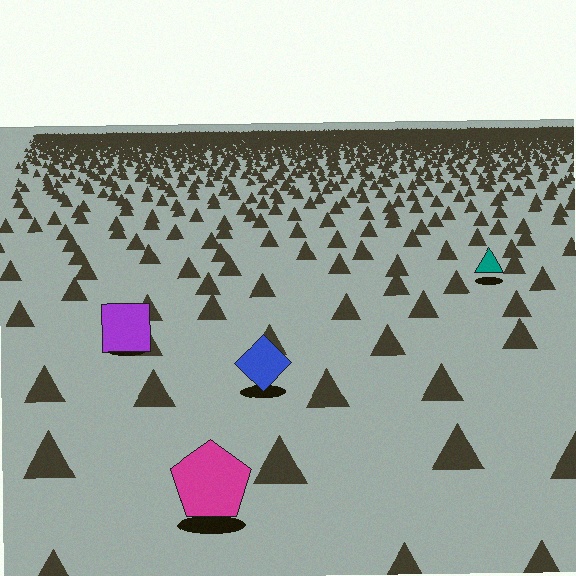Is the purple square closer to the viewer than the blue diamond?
No. The blue diamond is closer — you can tell from the texture gradient: the ground texture is coarser near it.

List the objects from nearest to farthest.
From nearest to farthest: the magenta pentagon, the blue diamond, the purple square, the teal triangle.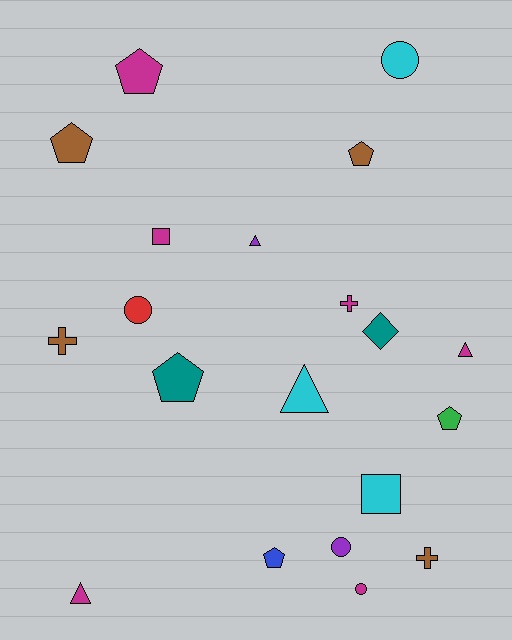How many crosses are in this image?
There are 3 crosses.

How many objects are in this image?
There are 20 objects.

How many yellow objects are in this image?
There are no yellow objects.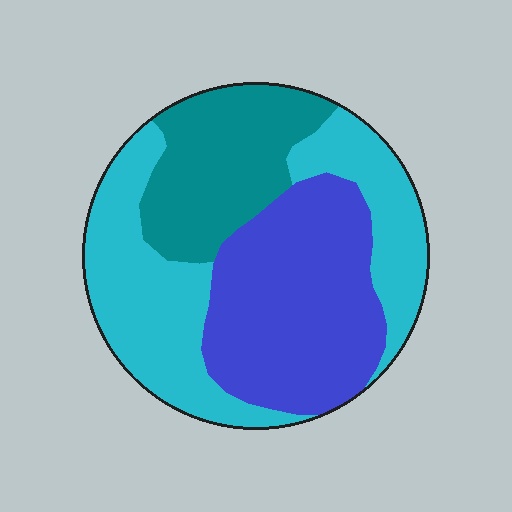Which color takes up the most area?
Cyan, at roughly 40%.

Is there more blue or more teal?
Blue.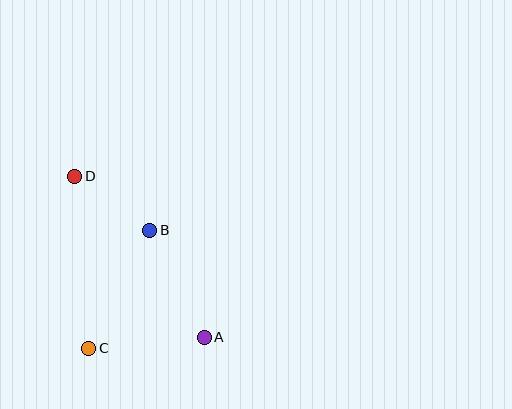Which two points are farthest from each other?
Points A and D are farthest from each other.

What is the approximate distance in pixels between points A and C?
The distance between A and C is approximately 116 pixels.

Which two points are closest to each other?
Points B and D are closest to each other.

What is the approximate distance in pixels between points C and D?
The distance between C and D is approximately 172 pixels.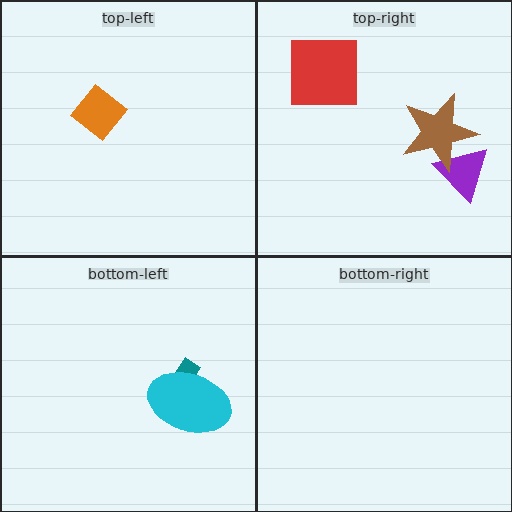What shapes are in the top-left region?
The orange diamond.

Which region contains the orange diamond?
The top-left region.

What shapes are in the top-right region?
The purple triangle, the brown star, the red square.